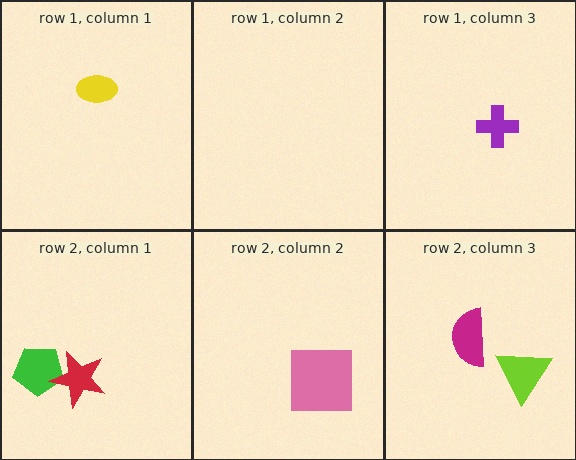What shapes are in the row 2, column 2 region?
The pink square.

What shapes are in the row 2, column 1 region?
The green pentagon, the red star.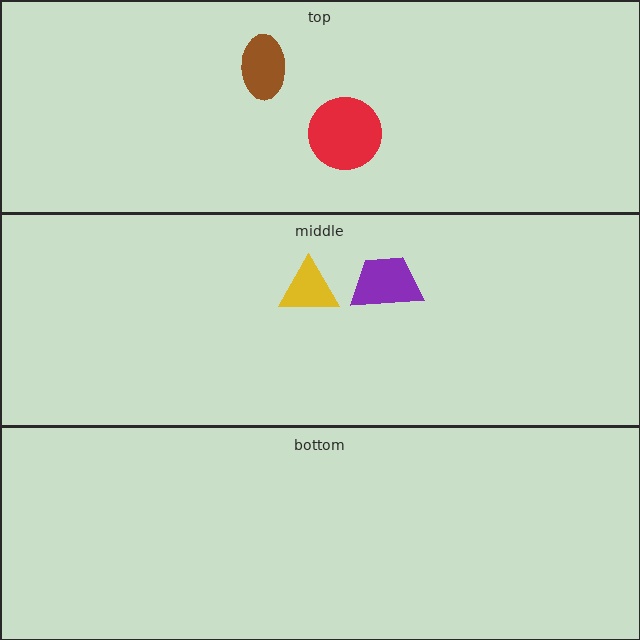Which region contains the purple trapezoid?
The middle region.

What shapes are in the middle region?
The yellow triangle, the purple trapezoid.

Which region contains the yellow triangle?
The middle region.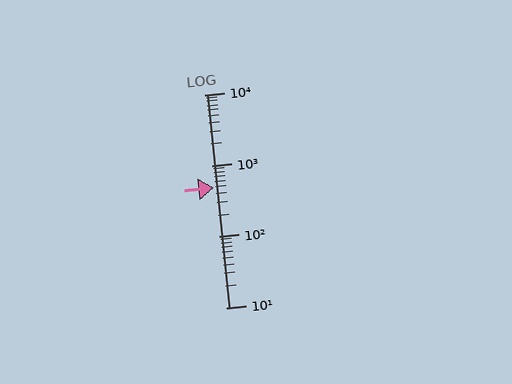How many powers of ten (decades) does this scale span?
The scale spans 3 decades, from 10 to 10000.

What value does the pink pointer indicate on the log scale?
The pointer indicates approximately 490.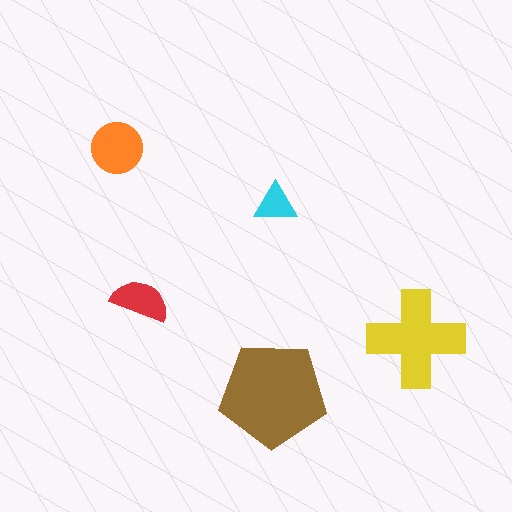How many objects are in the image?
There are 5 objects in the image.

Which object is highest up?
The orange circle is topmost.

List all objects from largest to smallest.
The brown pentagon, the yellow cross, the orange circle, the red semicircle, the cyan triangle.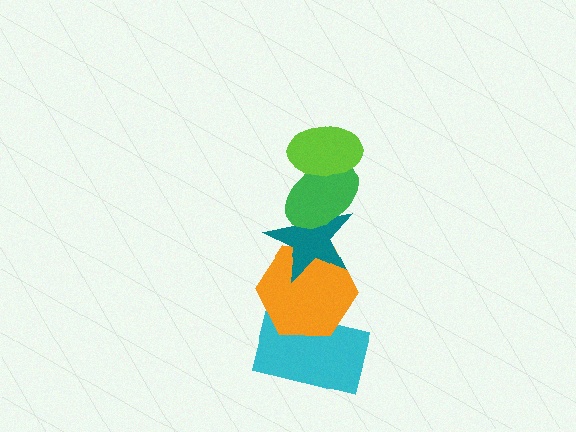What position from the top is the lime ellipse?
The lime ellipse is 1st from the top.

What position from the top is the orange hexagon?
The orange hexagon is 4th from the top.